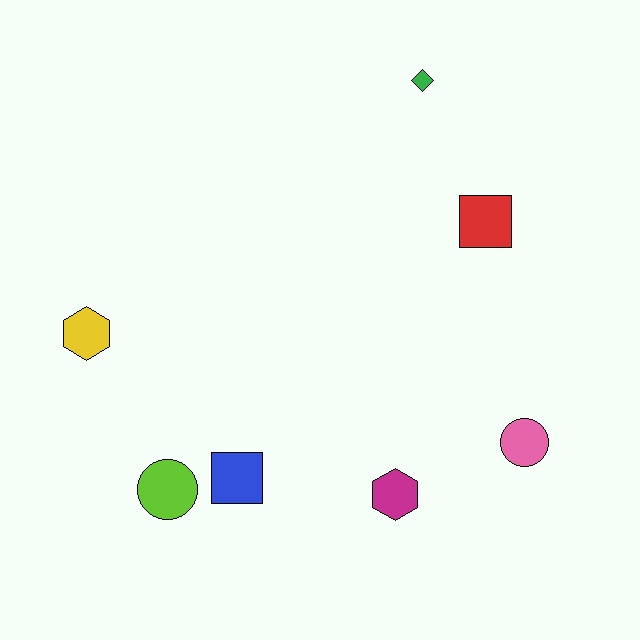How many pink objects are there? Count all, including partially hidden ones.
There is 1 pink object.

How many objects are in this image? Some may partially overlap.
There are 7 objects.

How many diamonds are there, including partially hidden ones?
There is 1 diamond.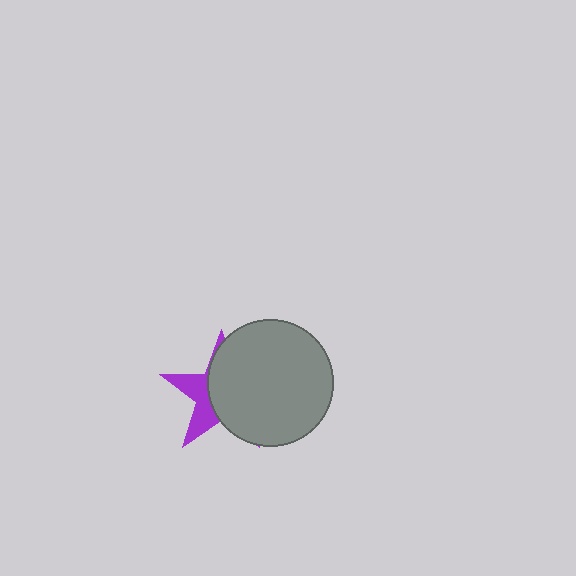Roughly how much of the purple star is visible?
A small part of it is visible (roughly 36%).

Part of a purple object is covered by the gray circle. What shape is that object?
It is a star.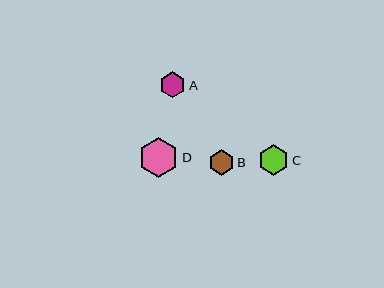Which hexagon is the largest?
Hexagon D is the largest with a size of approximately 40 pixels.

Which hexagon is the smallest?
Hexagon B is the smallest with a size of approximately 25 pixels.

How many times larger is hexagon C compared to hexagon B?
Hexagon C is approximately 1.2 times the size of hexagon B.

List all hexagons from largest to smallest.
From largest to smallest: D, C, A, B.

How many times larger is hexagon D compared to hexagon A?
Hexagon D is approximately 1.6 times the size of hexagon A.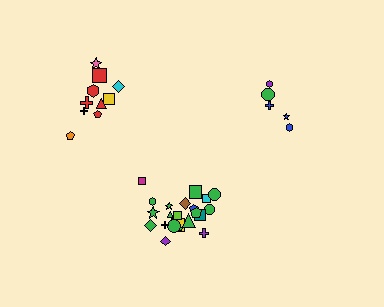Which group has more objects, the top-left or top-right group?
The top-left group.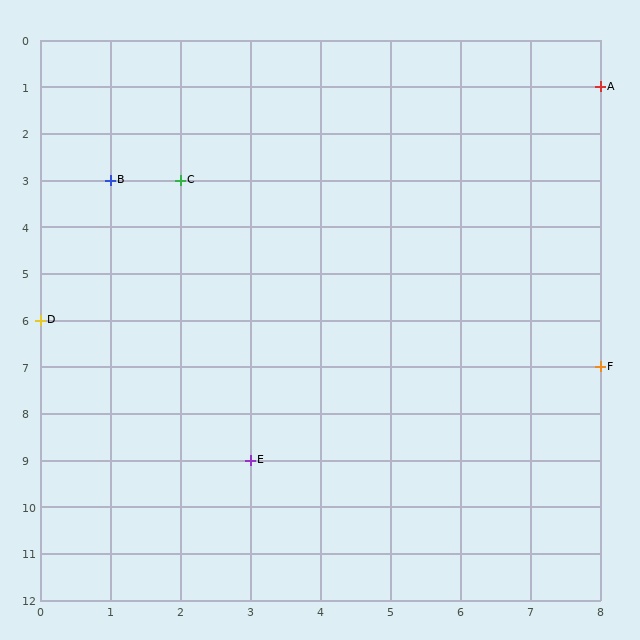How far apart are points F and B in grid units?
Points F and B are 7 columns and 4 rows apart (about 8.1 grid units diagonally).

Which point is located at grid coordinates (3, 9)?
Point E is at (3, 9).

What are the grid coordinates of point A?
Point A is at grid coordinates (8, 1).